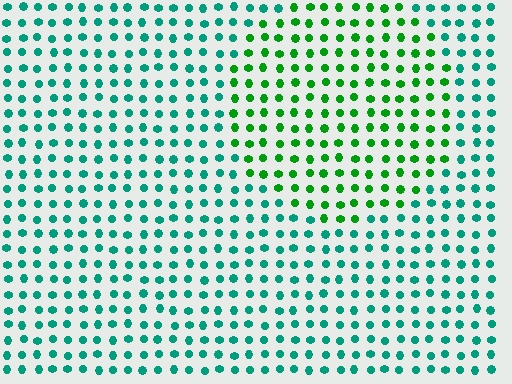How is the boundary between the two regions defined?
The boundary is defined purely by a slight shift in hue (about 42 degrees). Spacing, size, and orientation are identical on both sides.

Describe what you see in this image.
The image is filled with small teal elements in a uniform arrangement. A circle-shaped region is visible where the elements are tinted to a slightly different hue, forming a subtle color boundary.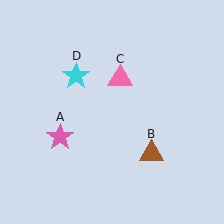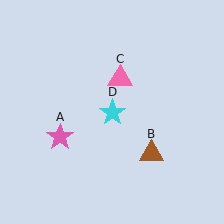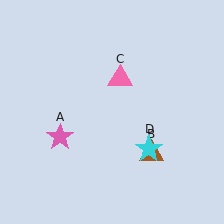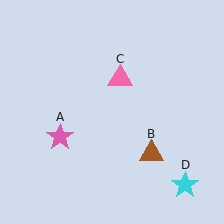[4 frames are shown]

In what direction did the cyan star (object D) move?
The cyan star (object D) moved down and to the right.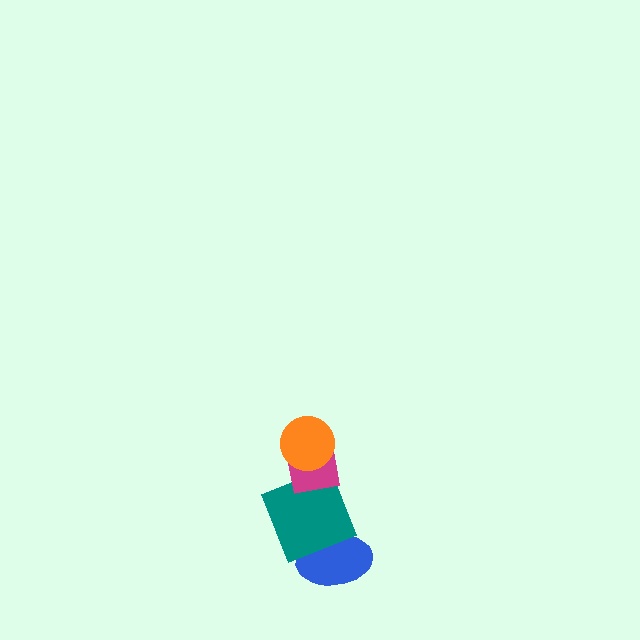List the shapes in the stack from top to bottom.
From top to bottom: the orange circle, the magenta square, the teal square, the blue ellipse.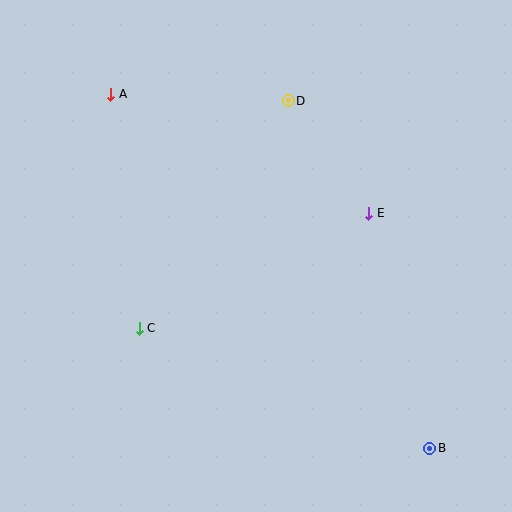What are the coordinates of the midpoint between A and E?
The midpoint between A and E is at (240, 154).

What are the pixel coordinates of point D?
Point D is at (288, 101).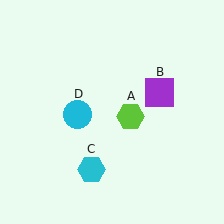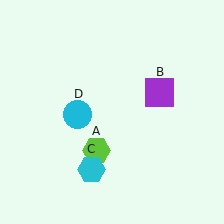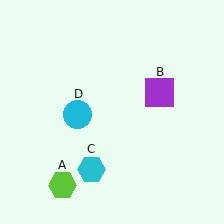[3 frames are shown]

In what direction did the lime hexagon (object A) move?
The lime hexagon (object A) moved down and to the left.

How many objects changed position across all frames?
1 object changed position: lime hexagon (object A).